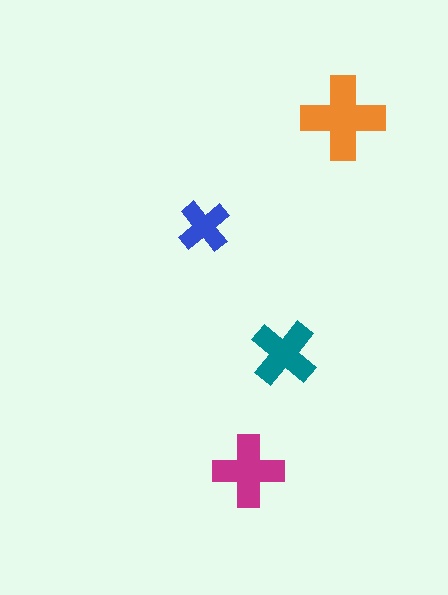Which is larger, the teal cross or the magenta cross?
The magenta one.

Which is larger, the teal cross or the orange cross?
The orange one.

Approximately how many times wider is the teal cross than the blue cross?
About 1.5 times wider.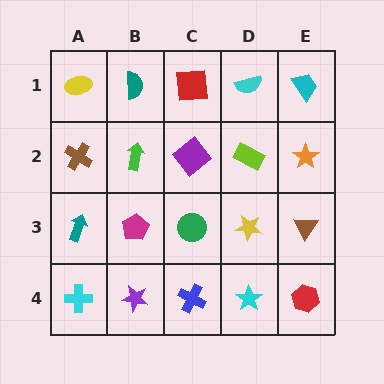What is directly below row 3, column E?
A red hexagon.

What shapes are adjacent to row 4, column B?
A magenta pentagon (row 3, column B), a cyan cross (row 4, column A), a blue cross (row 4, column C).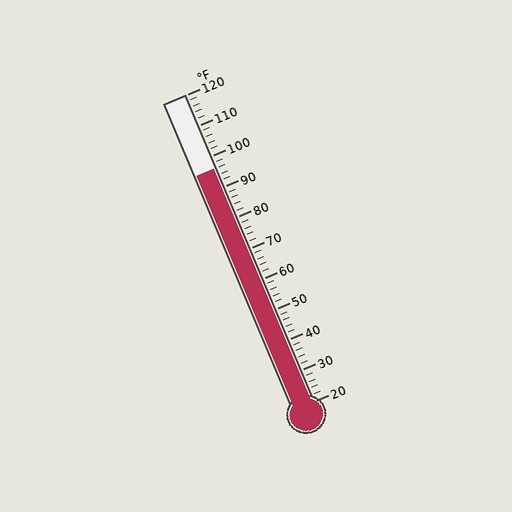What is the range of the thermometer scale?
The thermometer scale ranges from 20°F to 120°F.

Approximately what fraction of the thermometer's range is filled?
The thermometer is filled to approximately 75% of its range.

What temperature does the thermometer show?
The thermometer shows approximately 96°F.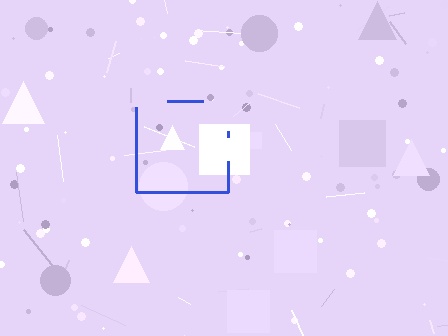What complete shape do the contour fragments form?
The contour fragments form a square.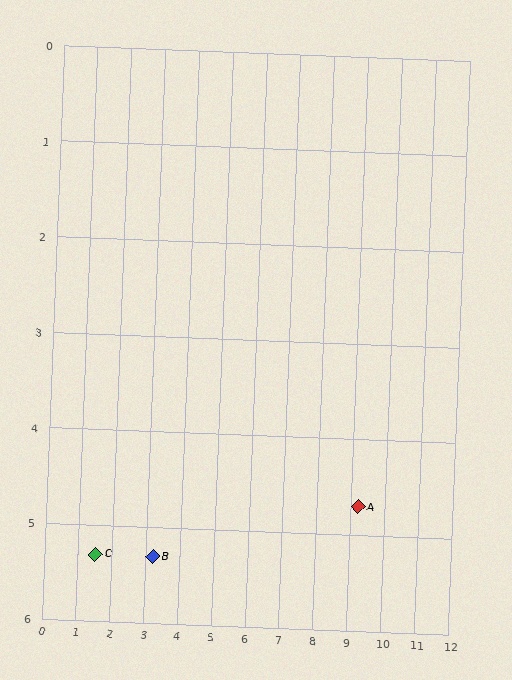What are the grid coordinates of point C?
Point C is at approximately (1.5, 5.3).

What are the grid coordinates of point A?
Point A is at approximately (9.2, 4.7).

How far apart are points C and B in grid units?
Points C and B are about 1.7 grid units apart.